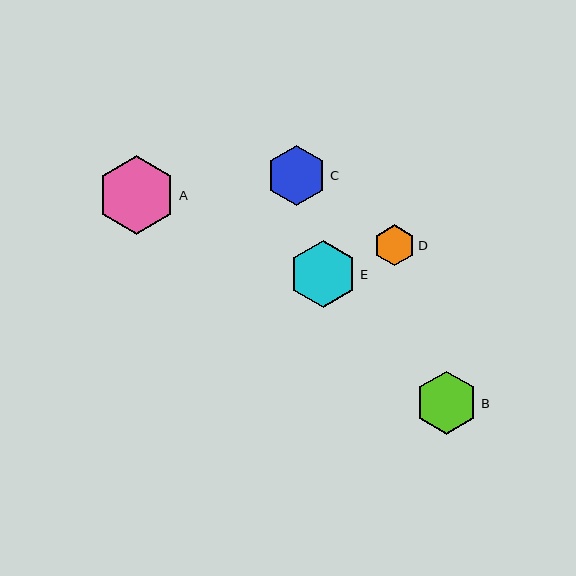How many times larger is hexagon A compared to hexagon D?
Hexagon A is approximately 1.9 times the size of hexagon D.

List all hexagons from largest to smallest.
From largest to smallest: A, E, B, C, D.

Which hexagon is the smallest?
Hexagon D is the smallest with a size of approximately 41 pixels.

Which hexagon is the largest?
Hexagon A is the largest with a size of approximately 79 pixels.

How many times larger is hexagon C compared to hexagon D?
Hexagon C is approximately 1.5 times the size of hexagon D.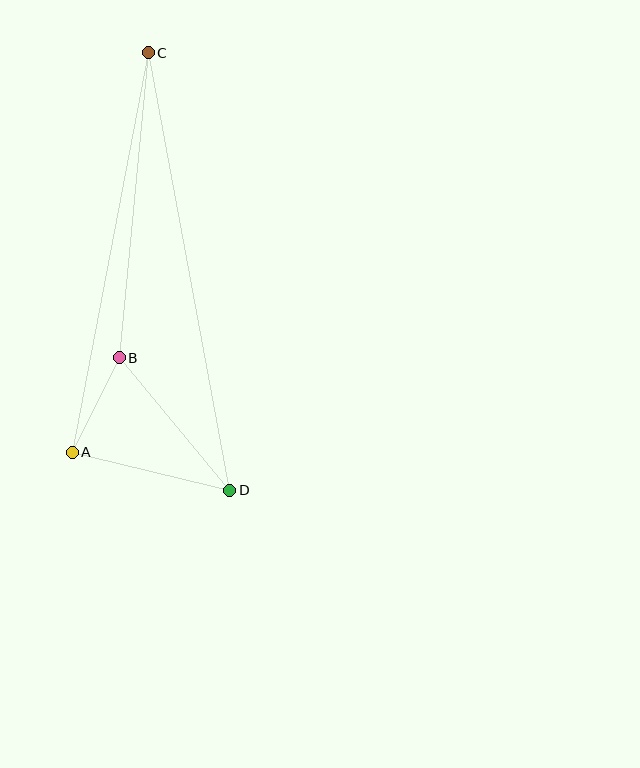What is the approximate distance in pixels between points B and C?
The distance between B and C is approximately 306 pixels.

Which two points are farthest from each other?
Points C and D are farthest from each other.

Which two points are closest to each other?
Points A and B are closest to each other.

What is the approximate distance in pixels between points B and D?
The distance between B and D is approximately 173 pixels.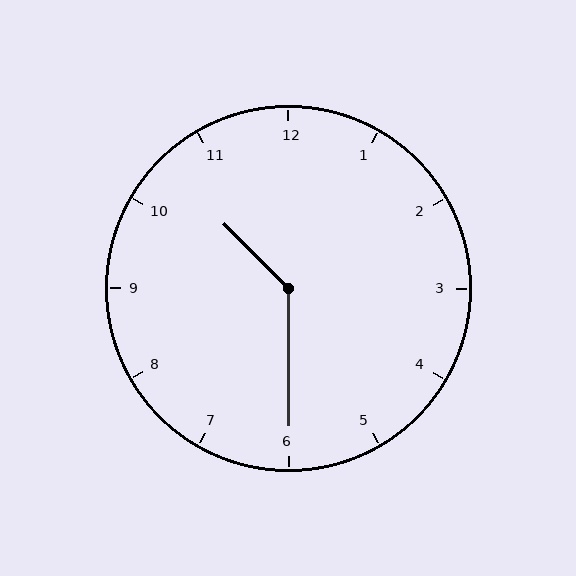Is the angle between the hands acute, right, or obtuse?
It is obtuse.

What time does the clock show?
10:30.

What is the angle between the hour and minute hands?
Approximately 135 degrees.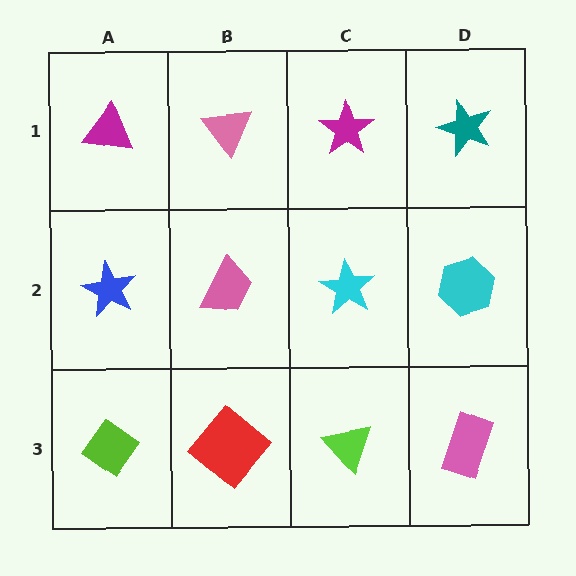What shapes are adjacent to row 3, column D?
A cyan hexagon (row 2, column D), a lime triangle (row 3, column C).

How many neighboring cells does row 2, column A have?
3.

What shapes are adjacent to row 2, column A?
A magenta triangle (row 1, column A), a lime diamond (row 3, column A), a pink trapezoid (row 2, column B).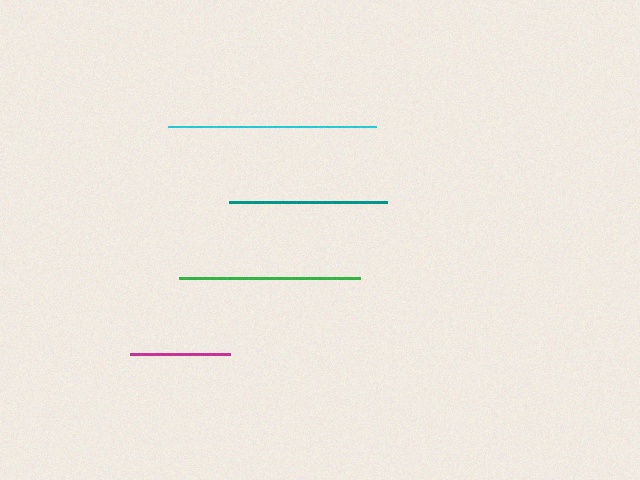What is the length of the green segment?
The green segment is approximately 181 pixels long.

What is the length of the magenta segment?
The magenta segment is approximately 100 pixels long.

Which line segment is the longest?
The cyan line is the longest at approximately 208 pixels.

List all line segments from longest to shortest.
From longest to shortest: cyan, green, teal, magenta.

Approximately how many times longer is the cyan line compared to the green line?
The cyan line is approximately 1.1 times the length of the green line.